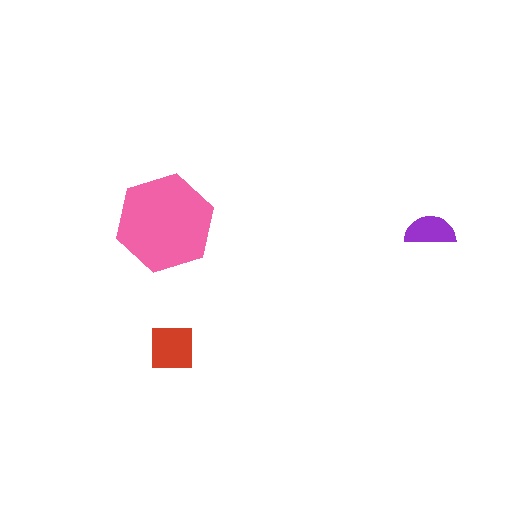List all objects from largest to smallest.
The pink hexagon, the red square, the purple semicircle.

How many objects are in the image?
There are 3 objects in the image.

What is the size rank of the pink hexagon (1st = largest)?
1st.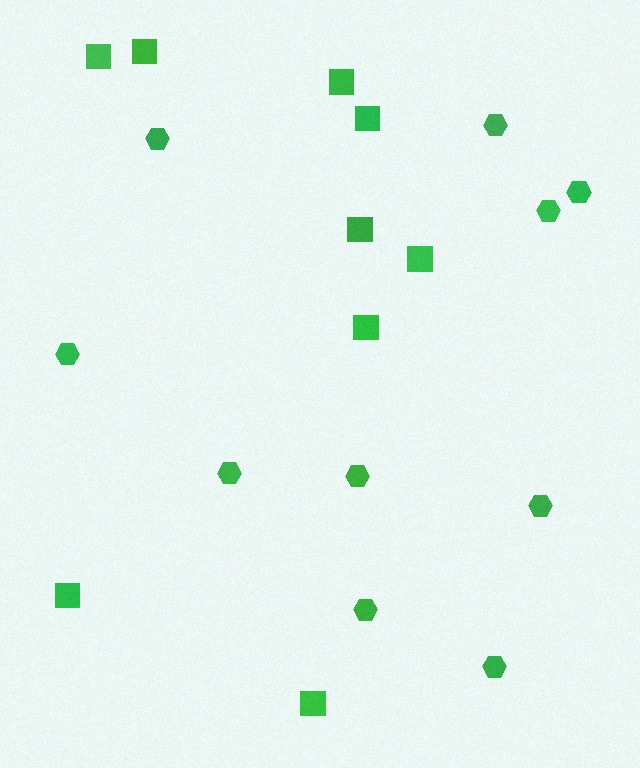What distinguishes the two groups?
There are 2 groups: one group of hexagons (10) and one group of squares (9).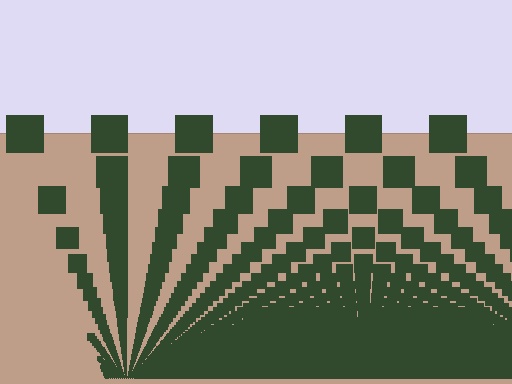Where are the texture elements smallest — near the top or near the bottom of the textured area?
Near the bottom.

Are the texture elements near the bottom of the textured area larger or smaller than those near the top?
Smaller. The gradient is inverted — elements near the bottom are smaller and denser.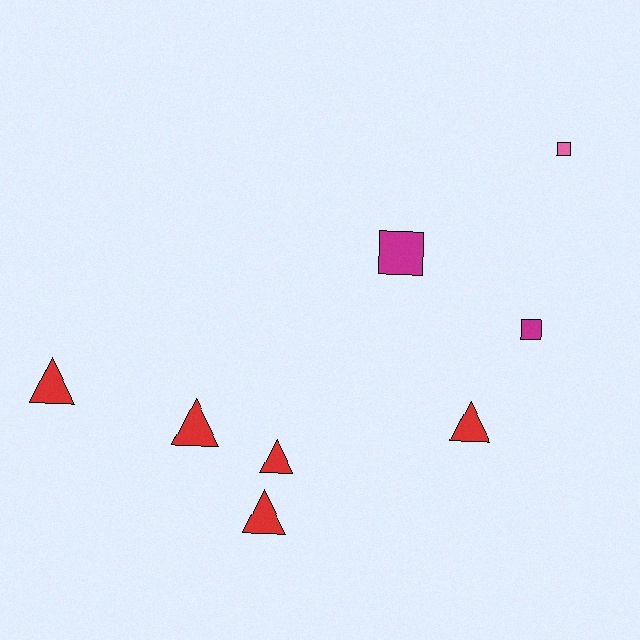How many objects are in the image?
There are 8 objects.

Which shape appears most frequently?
Triangle, with 5 objects.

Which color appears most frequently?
Red, with 5 objects.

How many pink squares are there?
There is 1 pink square.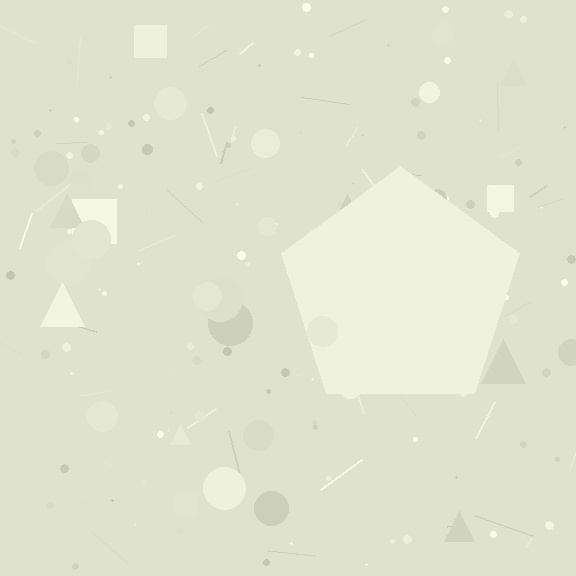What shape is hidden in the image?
A pentagon is hidden in the image.